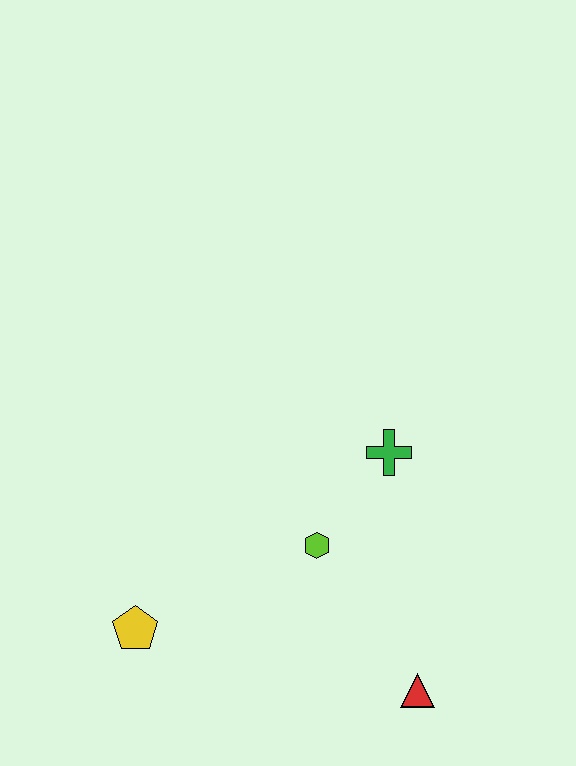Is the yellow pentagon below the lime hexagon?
Yes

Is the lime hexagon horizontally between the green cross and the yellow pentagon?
Yes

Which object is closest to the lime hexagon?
The green cross is closest to the lime hexagon.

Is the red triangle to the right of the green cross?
Yes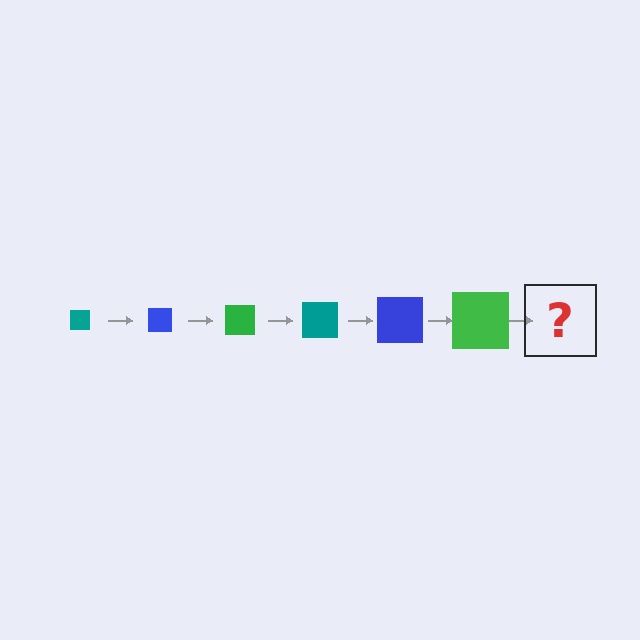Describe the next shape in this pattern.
It should be a teal square, larger than the previous one.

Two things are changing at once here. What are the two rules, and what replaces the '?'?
The two rules are that the square grows larger each step and the color cycles through teal, blue, and green. The '?' should be a teal square, larger than the previous one.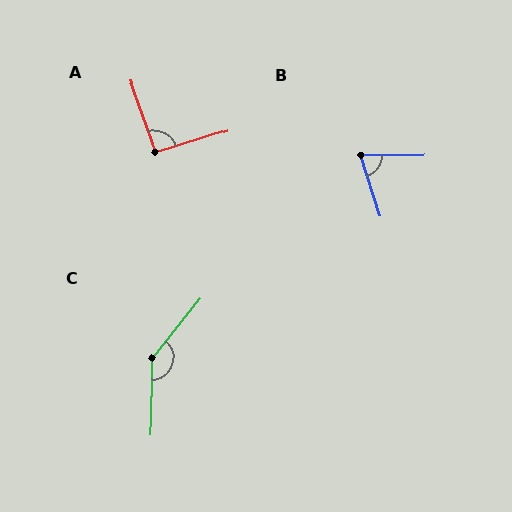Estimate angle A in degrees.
Approximately 92 degrees.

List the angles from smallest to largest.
B (73°), A (92°), C (141°).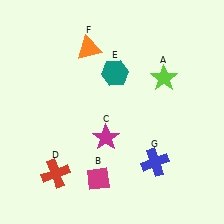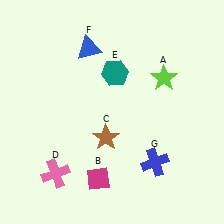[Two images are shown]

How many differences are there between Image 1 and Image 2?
There are 3 differences between the two images.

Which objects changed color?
C changed from magenta to brown. D changed from red to pink. F changed from orange to blue.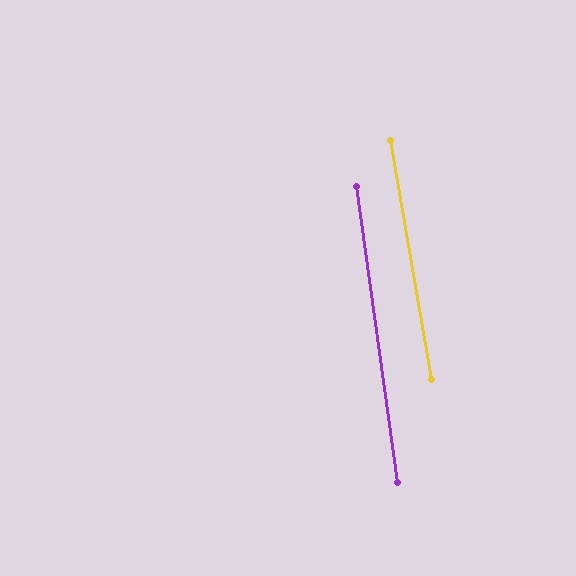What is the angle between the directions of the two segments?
Approximately 2 degrees.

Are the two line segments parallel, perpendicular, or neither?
Parallel — their directions differ by only 1.9°.